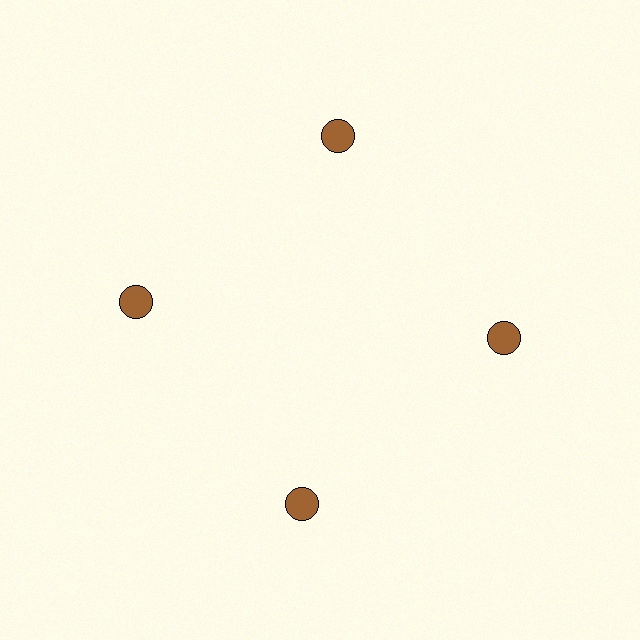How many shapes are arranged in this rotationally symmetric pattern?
There are 4 shapes, arranged in 4 groups of 1.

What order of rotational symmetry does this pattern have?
This pattern has 4-fold rotational symmetry.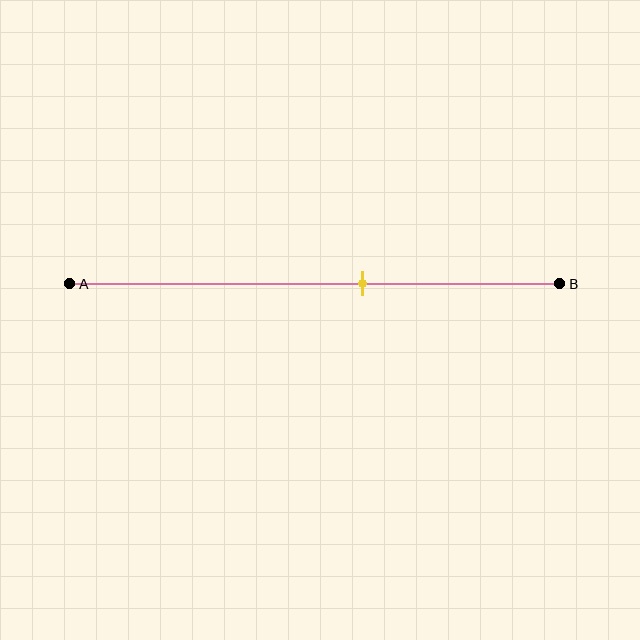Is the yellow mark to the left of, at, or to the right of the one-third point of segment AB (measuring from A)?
The yellow mark is to the right of the one-third point of segment AB.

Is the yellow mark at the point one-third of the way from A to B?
No, the mark is at about 60% from A, not at the 33% one-third point.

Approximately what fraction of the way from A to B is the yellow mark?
The yellow mark is approximately 60% of the way from A to B.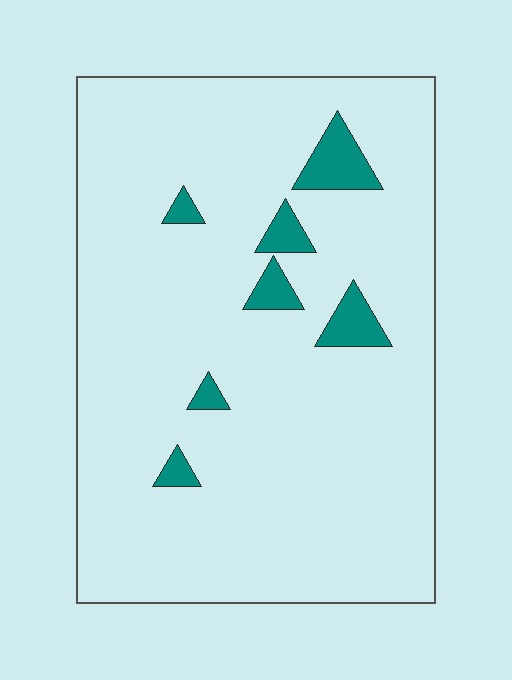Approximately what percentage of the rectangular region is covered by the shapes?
Approximately 5%.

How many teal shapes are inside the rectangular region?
7.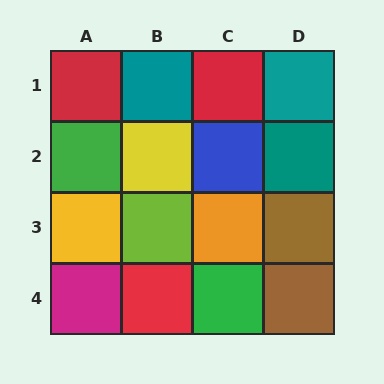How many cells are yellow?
2 cells are yellow.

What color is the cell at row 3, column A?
Yellow.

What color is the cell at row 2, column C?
Blue.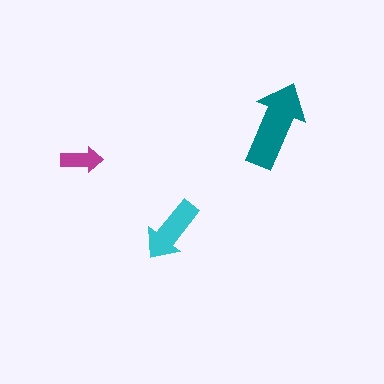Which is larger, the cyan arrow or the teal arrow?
The teal one.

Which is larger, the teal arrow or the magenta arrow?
The teal one.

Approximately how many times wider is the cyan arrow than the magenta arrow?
About 1.5 times wider.